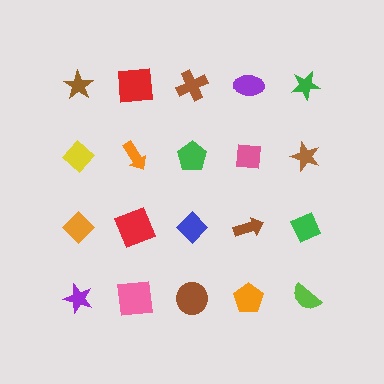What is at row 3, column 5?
A green diamond.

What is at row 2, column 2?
An orange arrow.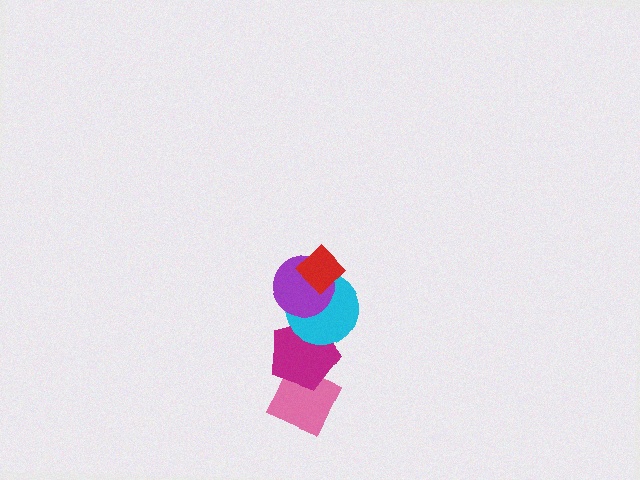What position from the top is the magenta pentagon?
The magenta pentagon is 4th from the top.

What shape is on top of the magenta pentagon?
The cyan circle is on top of the magenta pentagon.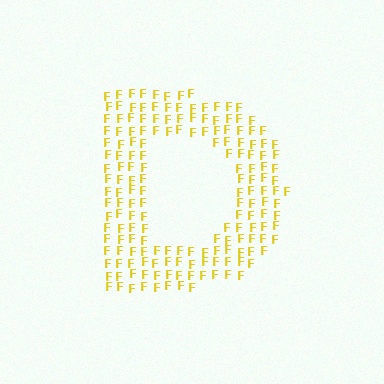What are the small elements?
The small elements are letter F's.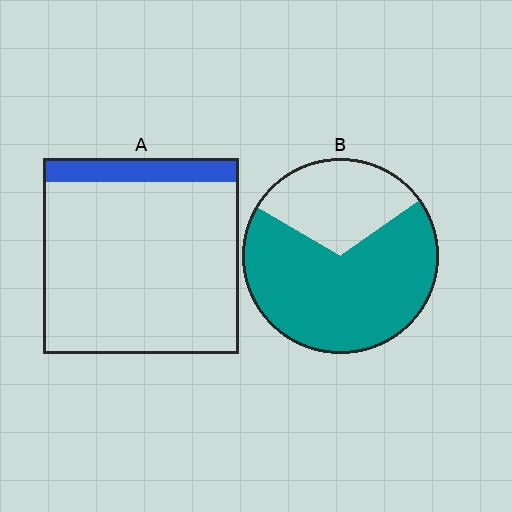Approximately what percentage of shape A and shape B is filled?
A is approximately 10% and B is approximately 70%.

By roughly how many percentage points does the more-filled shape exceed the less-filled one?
By roughly 55 percentage points (B over A).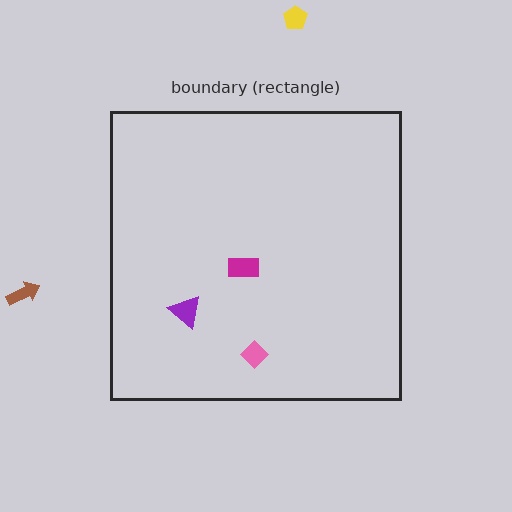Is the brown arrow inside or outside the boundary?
Outside.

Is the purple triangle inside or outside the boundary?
Inside.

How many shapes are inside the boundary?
3 inside, 2 outside.